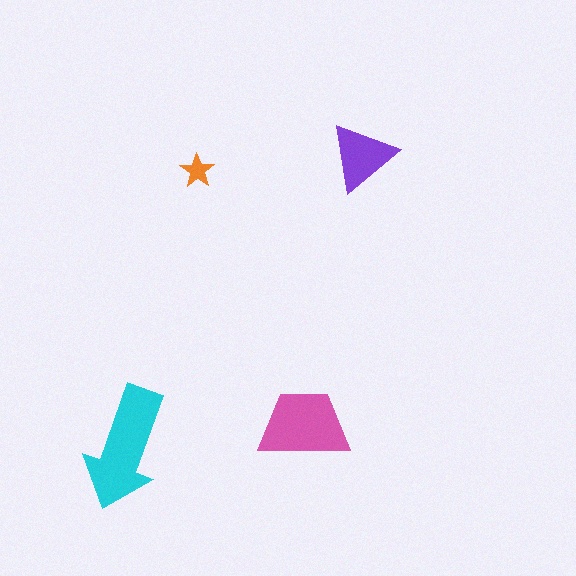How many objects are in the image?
There are 4 objects in the image.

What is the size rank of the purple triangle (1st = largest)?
3rd.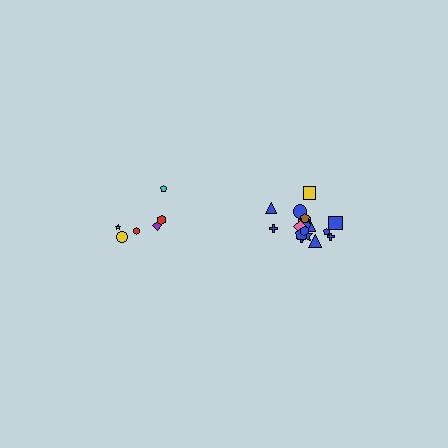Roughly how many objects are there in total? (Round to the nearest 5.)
Roughly 25 objects in total.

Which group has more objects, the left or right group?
The right group.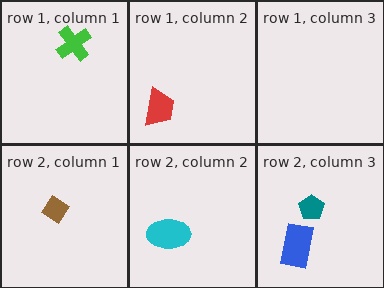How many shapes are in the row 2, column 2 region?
1.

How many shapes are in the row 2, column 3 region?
2.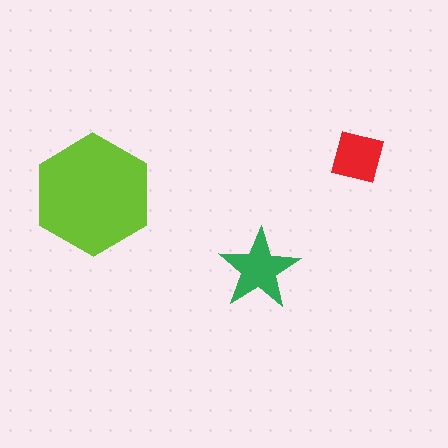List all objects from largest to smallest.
The lime hexagon, the green star, the red square.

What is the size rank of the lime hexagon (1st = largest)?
1st.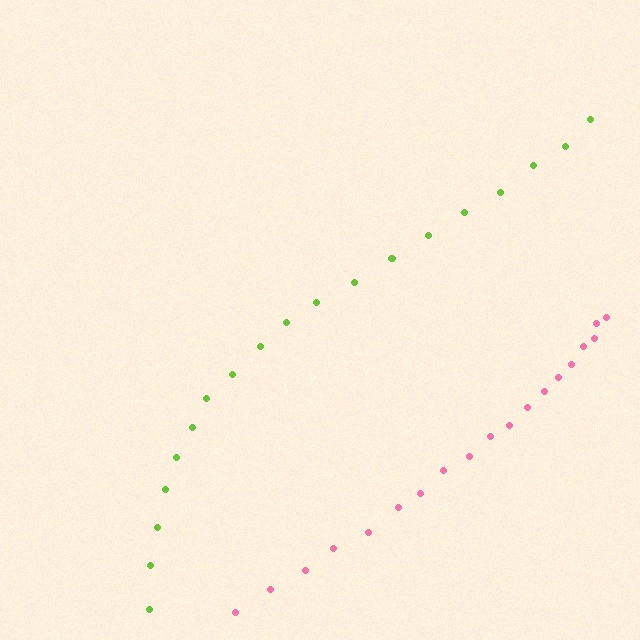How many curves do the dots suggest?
There are 2 distinct paths.